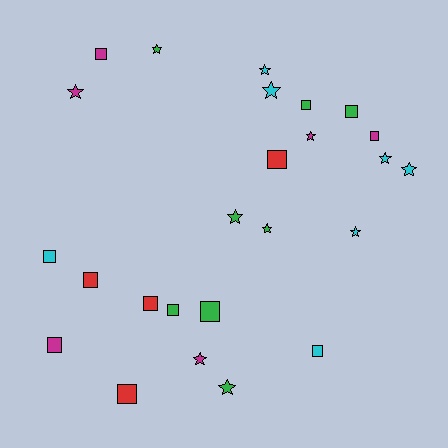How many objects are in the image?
There are 25 objects.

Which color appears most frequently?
Green, with 8 objects.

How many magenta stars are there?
There are 3 magenta stars.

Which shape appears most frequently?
Square, with 13 objects.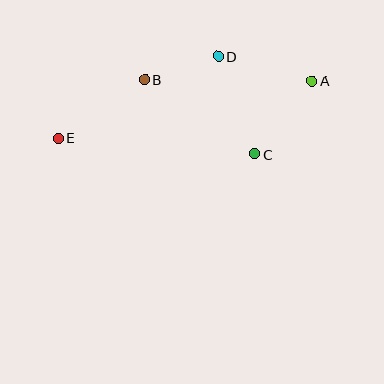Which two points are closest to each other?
Points B and D are closest to each other.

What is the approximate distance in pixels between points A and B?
The distance between A and B is approximately 167 pixels.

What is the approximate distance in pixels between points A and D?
The distance between A and D is approximately 97 pixels.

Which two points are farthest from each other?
Points A and E are farthest from each other.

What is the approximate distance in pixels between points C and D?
The distance between C and D is approximately 104 pixels.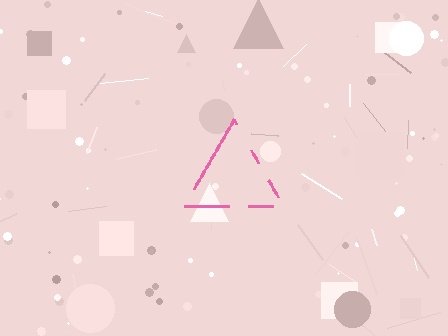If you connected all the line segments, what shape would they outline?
They would outline a triangle.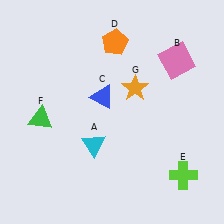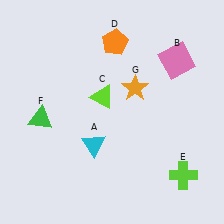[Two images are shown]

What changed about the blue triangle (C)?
In Image 1, C is blue. In Image 2, it changed to lime.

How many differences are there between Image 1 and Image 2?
There is 1 difference between the two images.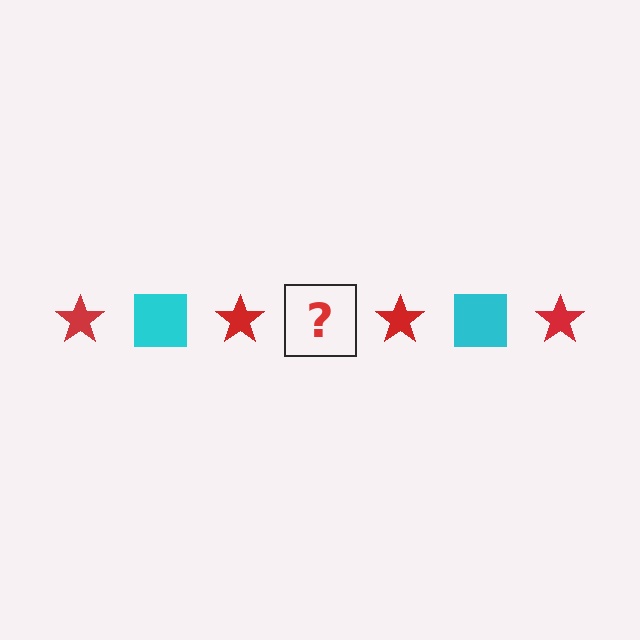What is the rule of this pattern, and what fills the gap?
The rule is that the pattern alternates between red star and cyan square. The gap should be filled with a cyan square.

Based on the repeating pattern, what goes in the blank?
The blank should be a cyan square.